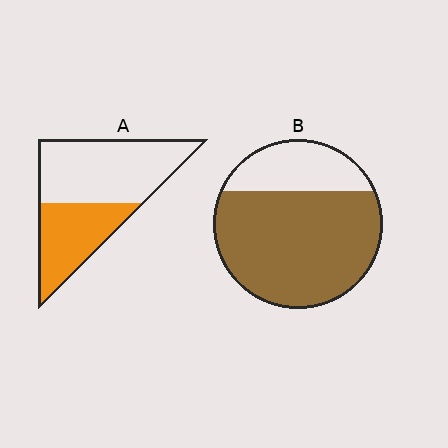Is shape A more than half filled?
No.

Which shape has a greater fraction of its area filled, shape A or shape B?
Shape B.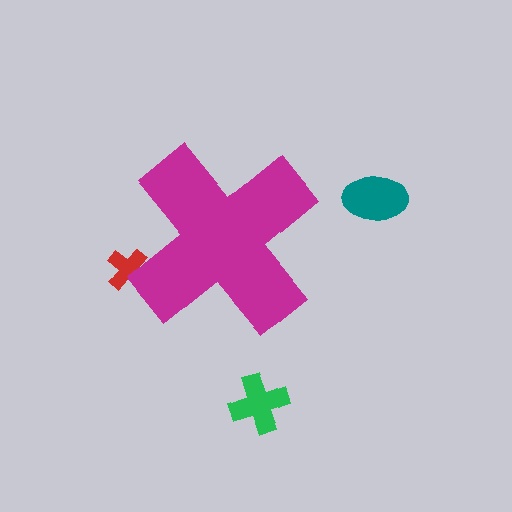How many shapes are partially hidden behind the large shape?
1 shape is partially hidden.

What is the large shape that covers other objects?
A magenta cross.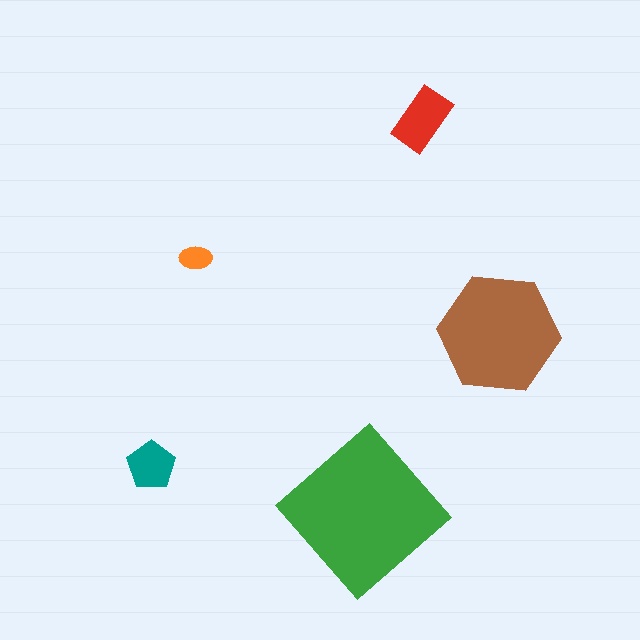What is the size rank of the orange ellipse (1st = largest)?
5th.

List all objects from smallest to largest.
The orange ellipse, the teal pentagon, the red rectangle, the brown hexagon, the green diamond.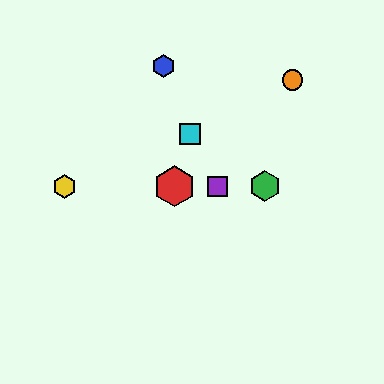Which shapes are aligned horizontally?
The red hexagon, the green hexagon, the yellow hexagon, the purple square are aligned horizontally.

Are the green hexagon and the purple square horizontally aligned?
Yes, both are at y≈186.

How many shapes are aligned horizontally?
4 shapes (the red hexagon, the green hexagon, the yellow hexagon, the purple square) are aligned horizontally.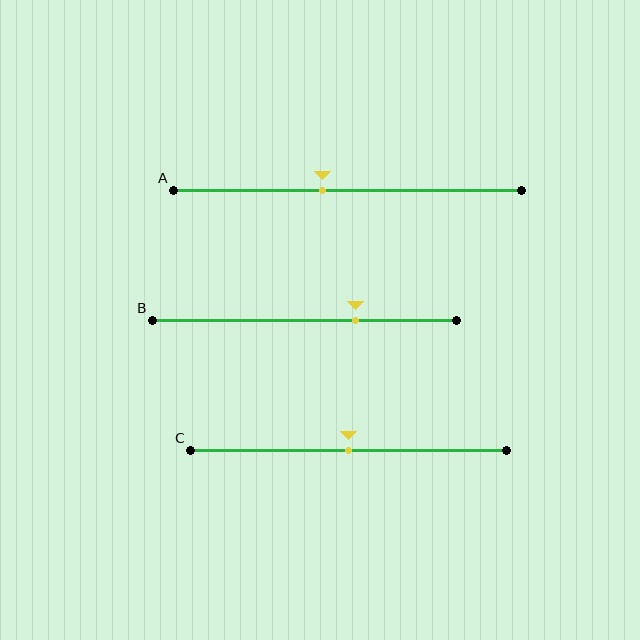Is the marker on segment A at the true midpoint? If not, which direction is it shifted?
No, the marker on segment A is shifted to the left by about 7% of the segment length.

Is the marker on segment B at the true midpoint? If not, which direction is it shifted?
No, the marker on segment B is shifted to the right by about 17% of the segment length.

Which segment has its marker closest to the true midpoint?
Segment C has its marker closest to the true midpoint.